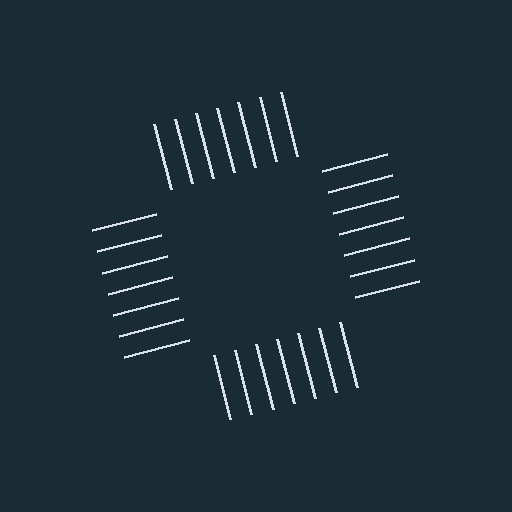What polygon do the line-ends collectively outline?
An illusory square — the line segments terminate on its edges but no continuous stroke is drawn.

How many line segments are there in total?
28 — 7 along each of the 4 edges.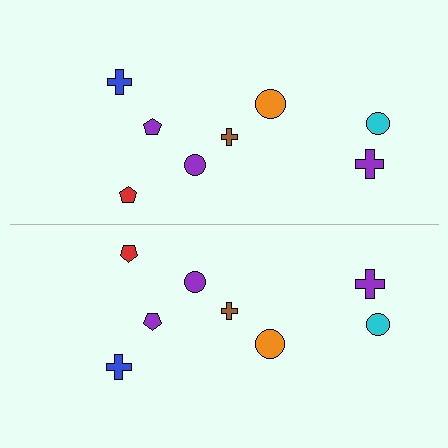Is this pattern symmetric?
Yes, this pattern has bilateral (reflection) symmetry.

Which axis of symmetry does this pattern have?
The pattern has a horizontal axis of symmetry running through the center of the image.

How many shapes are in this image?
There are 16 shapes in this image.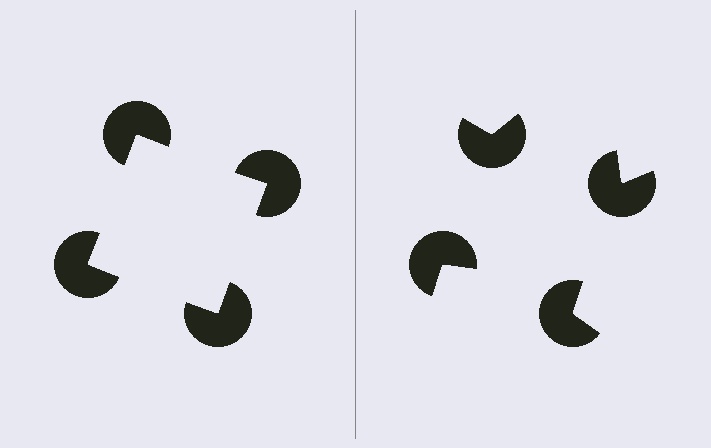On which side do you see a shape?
An illusory square appears on the left side. On the right side the wedge cuts are rotated, so no coherent shape forms.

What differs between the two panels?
The pac-man discs are positioned identically on both sides; only the wedge orientations differ. On the left they align to a square; on the right they are misaligned.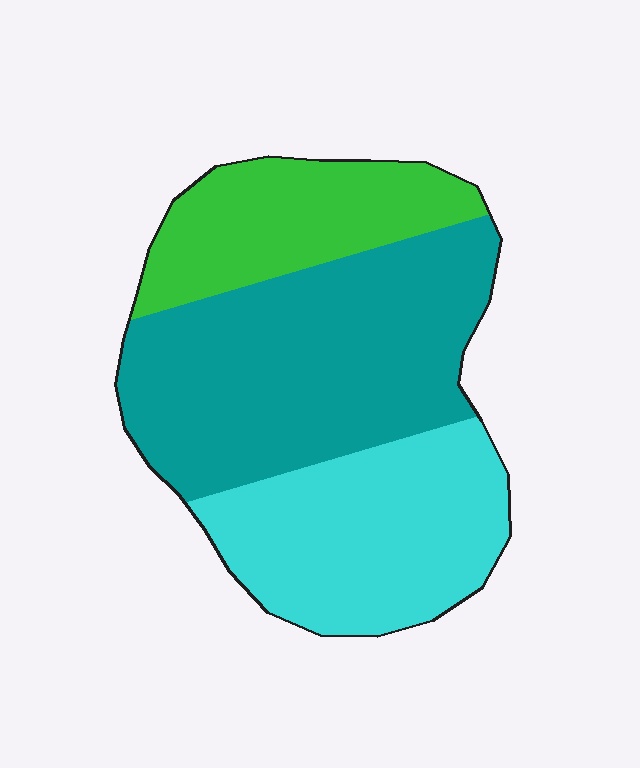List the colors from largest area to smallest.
From largest to smallest: teal, cyan, green.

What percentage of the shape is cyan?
Cyan takes up about one third (1/3) of the shape.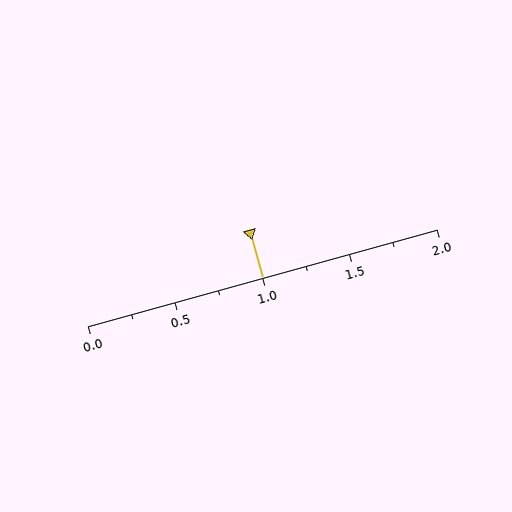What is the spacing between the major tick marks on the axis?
The major ticks are spaced 0.5 apart.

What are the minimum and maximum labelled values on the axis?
The axis runs from 0.0 to 2.0.